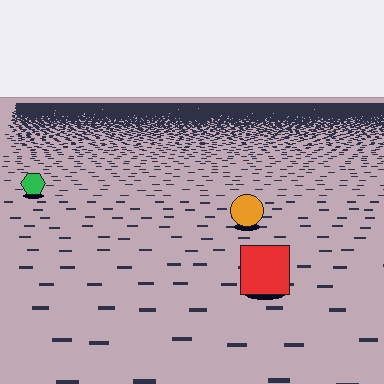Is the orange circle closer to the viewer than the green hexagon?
Yes. The orange circle is closer — you can tell from the texture gradient: the ground texture is coarser near it.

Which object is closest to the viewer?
The red square is closest. The texture marks near it are larger and more spread out.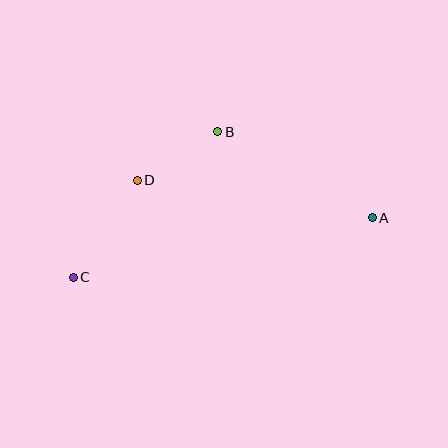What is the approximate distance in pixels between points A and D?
The distance between A and D is approximately 238 pixels.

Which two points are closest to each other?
Points B and D are closest to each other.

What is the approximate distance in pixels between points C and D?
The distance between C and D is approximately 116 pixels.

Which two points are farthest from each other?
Points A and C are farthest from each other.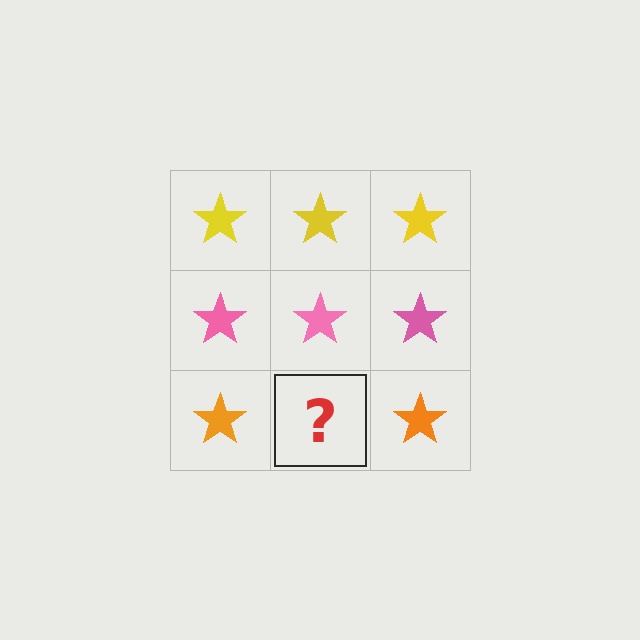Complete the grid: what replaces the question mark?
The question mark should be replaced with an orange star.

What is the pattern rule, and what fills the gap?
The rule is that each row has a consistent color. The gap should be filled with an orange star.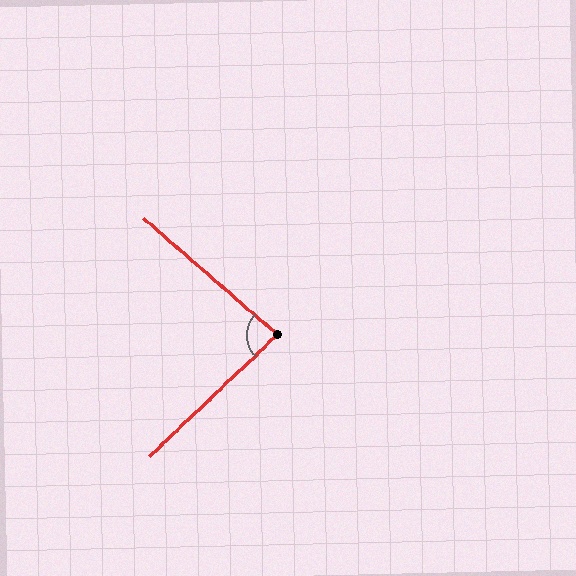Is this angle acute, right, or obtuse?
It is acute.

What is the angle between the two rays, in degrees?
Approximately 85 degrees.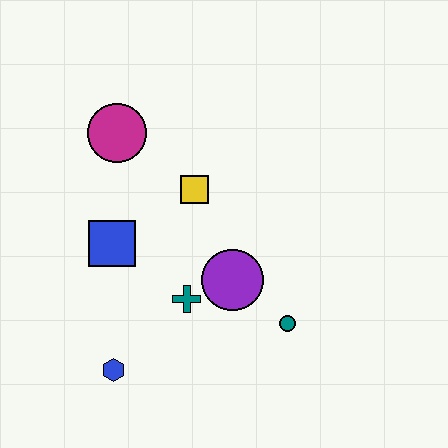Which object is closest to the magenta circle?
The yellow square is closest to the magenta circle.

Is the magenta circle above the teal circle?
Yes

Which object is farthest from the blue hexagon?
The magenta circle is farthest from the blue hexagon.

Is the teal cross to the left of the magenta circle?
No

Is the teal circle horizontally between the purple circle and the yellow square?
No